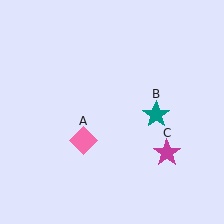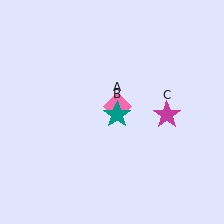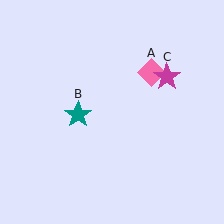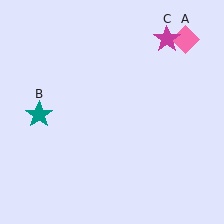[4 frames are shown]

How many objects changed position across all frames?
3 objects changed position: pink diamond (object A), teal star (object B), magenta star (object C).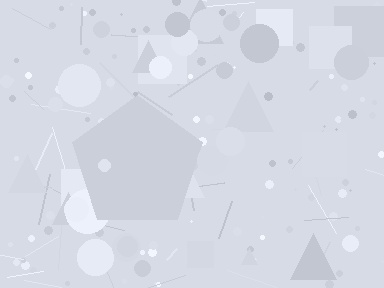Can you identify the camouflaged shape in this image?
The camouflaged shape is a pentagon.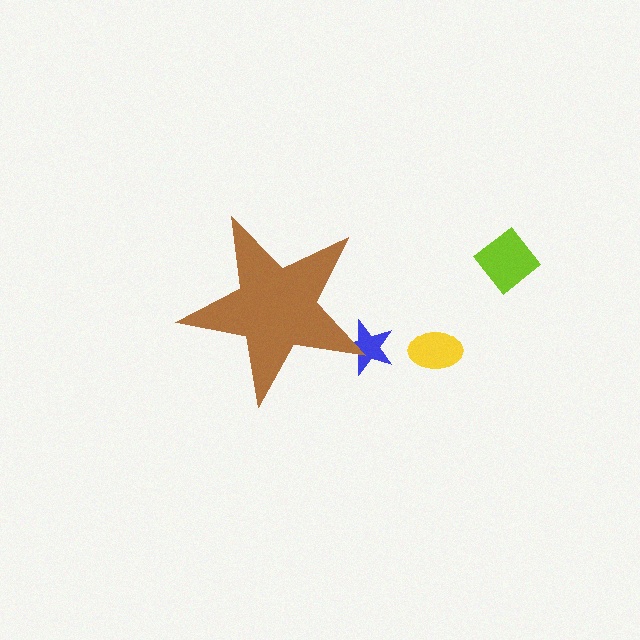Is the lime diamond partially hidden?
No, the lime diamond is fully visible.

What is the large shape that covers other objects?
A brown star.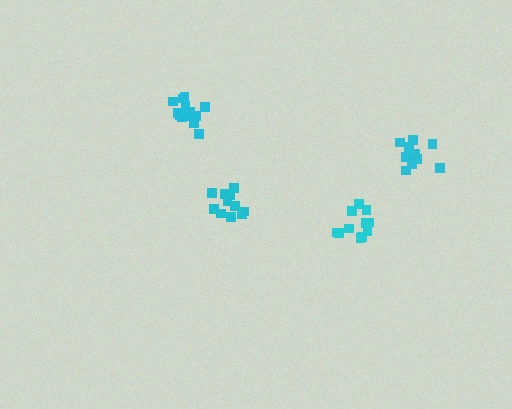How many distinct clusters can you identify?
There are 4 distinct clusters.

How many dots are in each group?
Group 1: 11 dots, Group 2: 11 dots, Group 3: 11 dots, Group 4: 15 dots (48 total).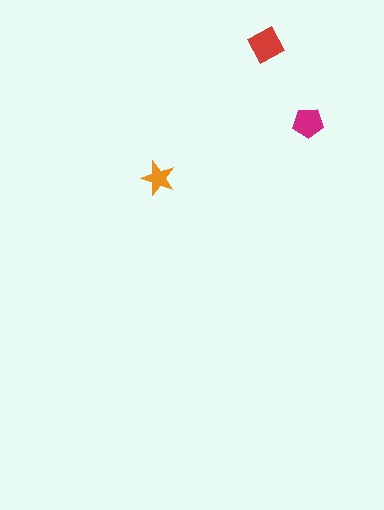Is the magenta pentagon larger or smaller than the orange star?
Larger.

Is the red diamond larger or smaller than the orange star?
Larger.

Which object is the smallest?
The orange star.